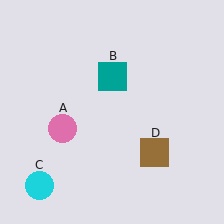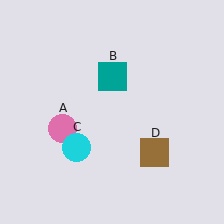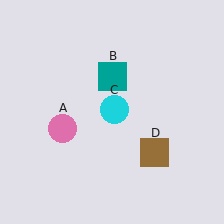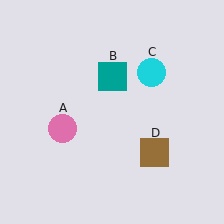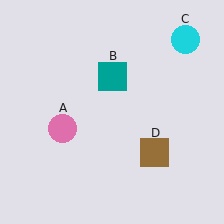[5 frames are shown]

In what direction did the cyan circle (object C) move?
The cyan circle (object C) moved up and to the right.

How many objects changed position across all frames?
1 object changed position: cyan circle (object C).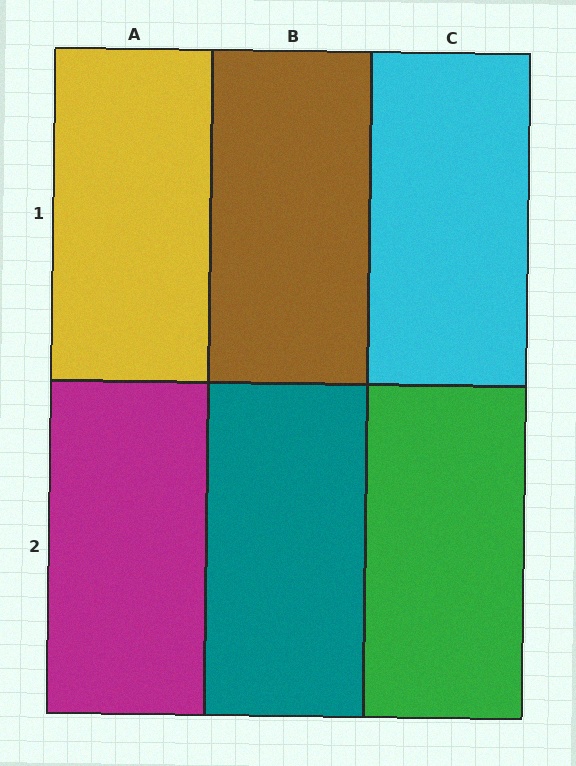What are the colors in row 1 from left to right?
Yellow, brown, cyan.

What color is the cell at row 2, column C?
Green.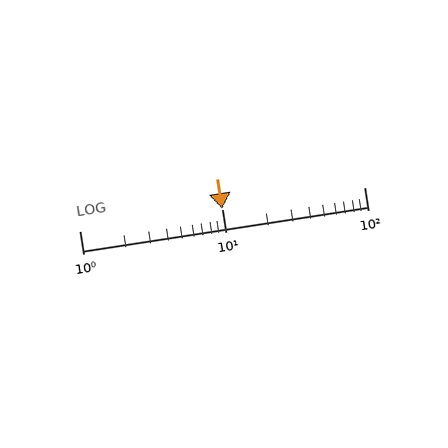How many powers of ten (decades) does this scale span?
The scale spans 2 decades, from 1 to 100.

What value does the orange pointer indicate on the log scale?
The pointer indicates approximately 10.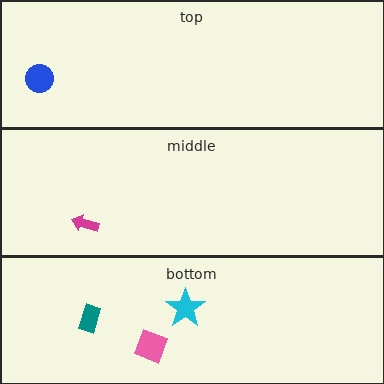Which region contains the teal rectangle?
The bottom region.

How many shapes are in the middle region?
1.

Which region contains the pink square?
The bottom region.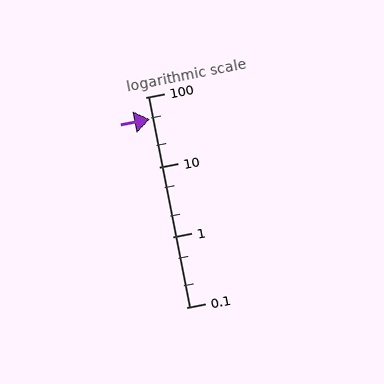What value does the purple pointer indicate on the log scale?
The pointer indicates approximately 48.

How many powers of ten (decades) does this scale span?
The scale spans 3 decades, from 0.1 to 100.